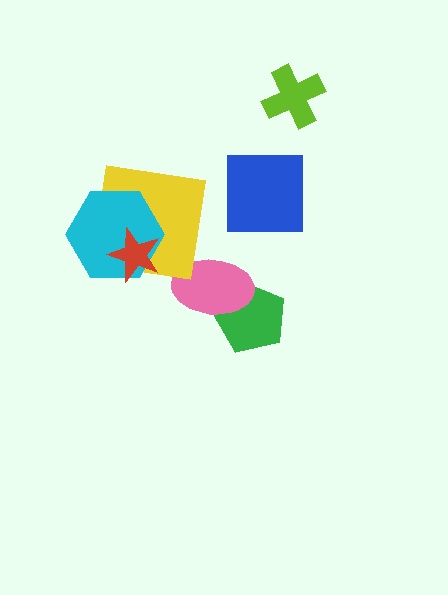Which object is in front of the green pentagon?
The pink ellipse is in front of the green pentagon.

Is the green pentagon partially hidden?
Yes, it is partially covered by another shape.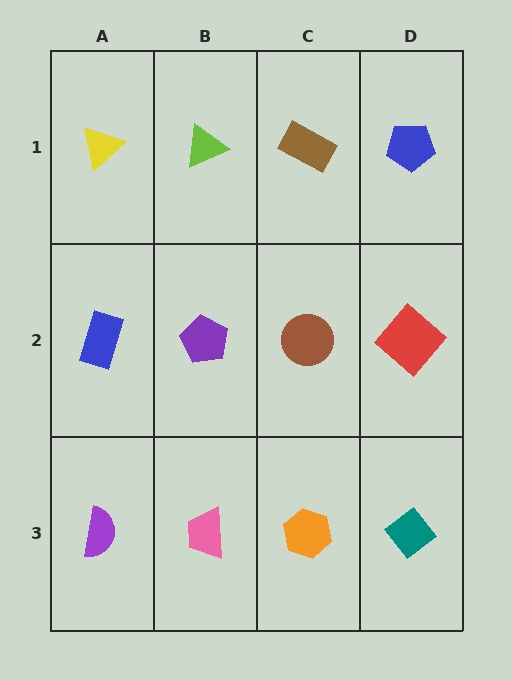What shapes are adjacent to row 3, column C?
A brown circle (row 2, column C), a pink trapezoid (row 3, column B), a teal diamond (row 3, column D).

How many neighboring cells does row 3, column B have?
3.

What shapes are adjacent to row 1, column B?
A purple pentagon (row 2, column B), a yellow triangle (row 1, column A), a brown rectangle (row 1, column C).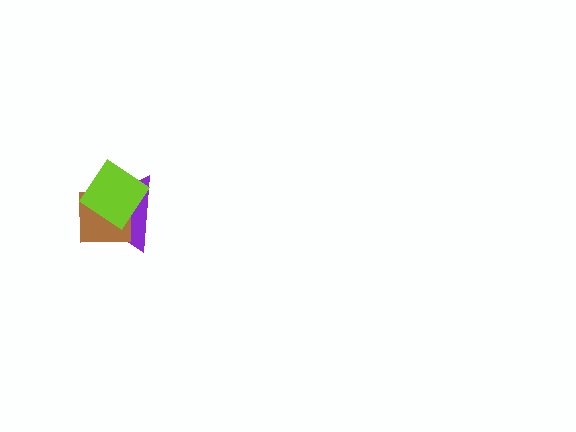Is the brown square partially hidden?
Yes, it is partially covered by another shape.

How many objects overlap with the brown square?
2 objects overlap with the brown square.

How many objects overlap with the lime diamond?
2 objects overlap with the lime diamond.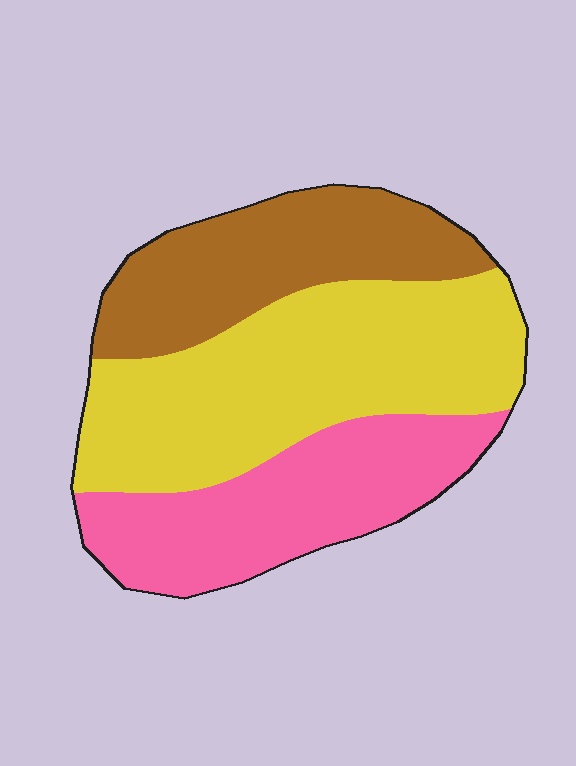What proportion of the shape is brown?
Brown takes up about one quarter (1/4) of the shape.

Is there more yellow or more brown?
Yellow.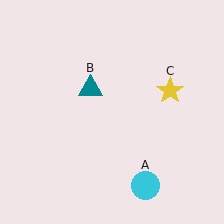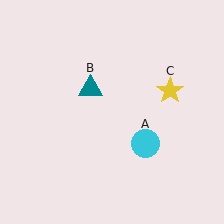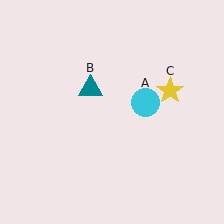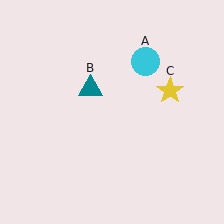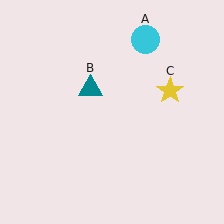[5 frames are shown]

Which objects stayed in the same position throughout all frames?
Teal triangle (object B) and yellow star (object C) remained stationary.